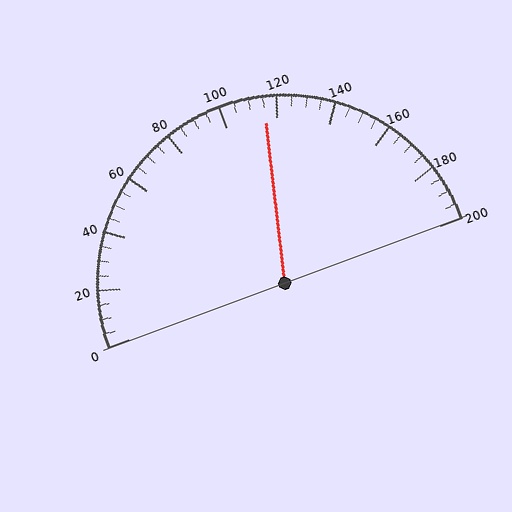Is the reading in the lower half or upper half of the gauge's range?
The reading is in the upper half of the range (0 to 200).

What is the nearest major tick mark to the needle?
The nearest major tick mark is 120.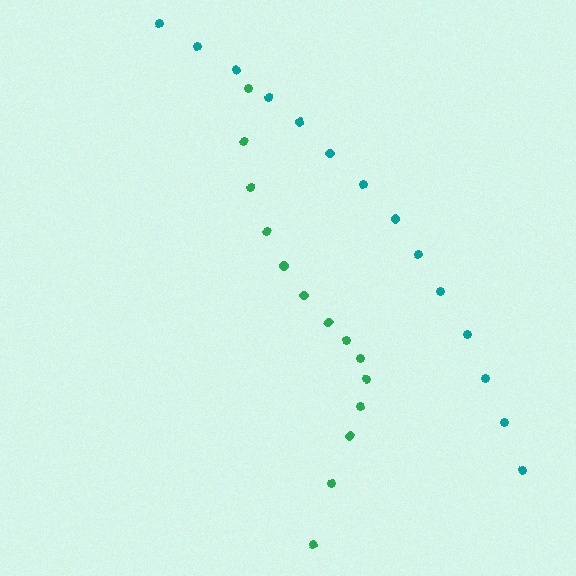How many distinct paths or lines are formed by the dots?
There are 2 distinct paths.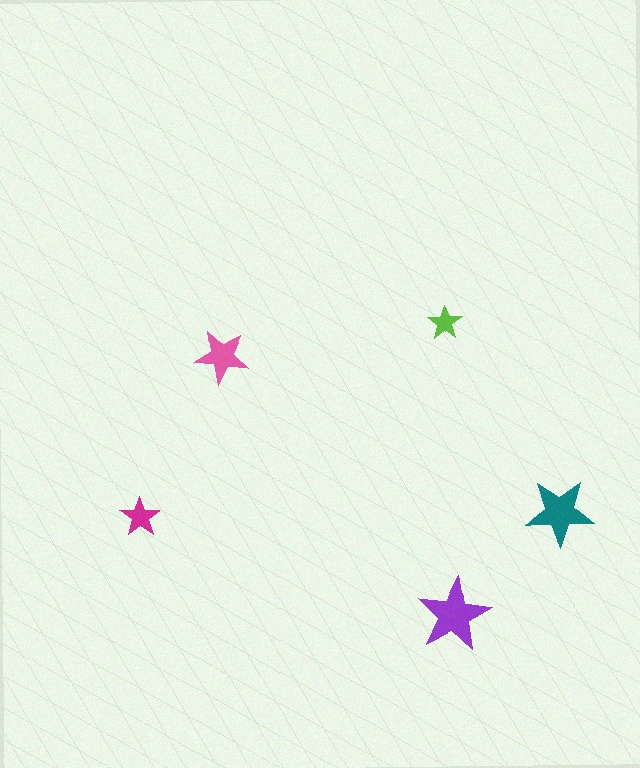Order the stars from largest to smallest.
the purple one, the teal one, the pink one, the magenta one, the lime one.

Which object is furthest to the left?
The magenta star is leftmost.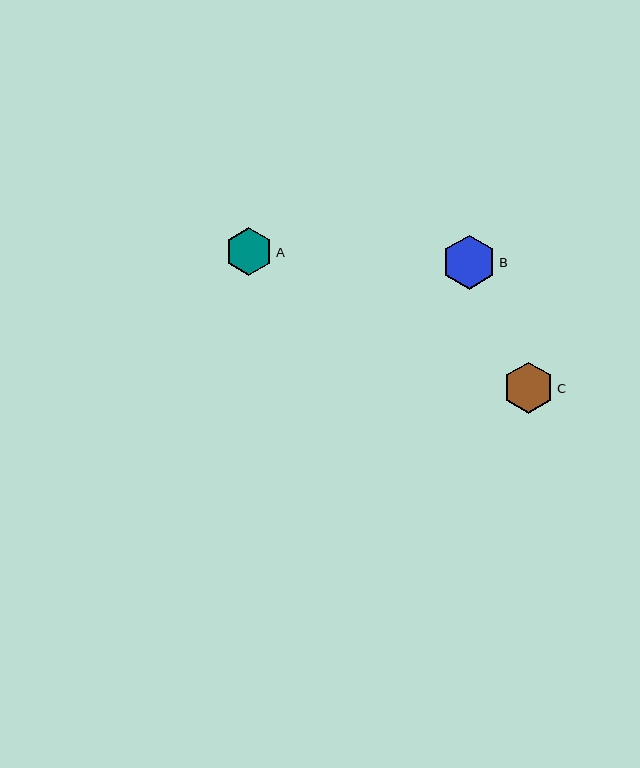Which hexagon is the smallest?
Hexagon A is the smallest with a size of approximately 48 pixels.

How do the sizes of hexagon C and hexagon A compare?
Hexagon C and hexagon A are approximately the same size.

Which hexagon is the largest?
Hexagon B is the largest with a size of approximately 54 pixels.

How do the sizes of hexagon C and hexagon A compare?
Hexagon C and hexagon A are approximately the same size.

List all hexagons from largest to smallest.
From largest to smallest: B, C, A.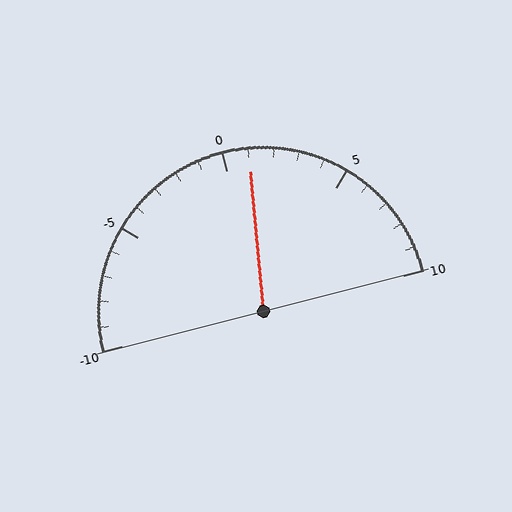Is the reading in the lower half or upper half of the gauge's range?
The reading is in the upper half of the range (-10 to 10).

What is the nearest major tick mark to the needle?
The nearest major tick mark is 0.